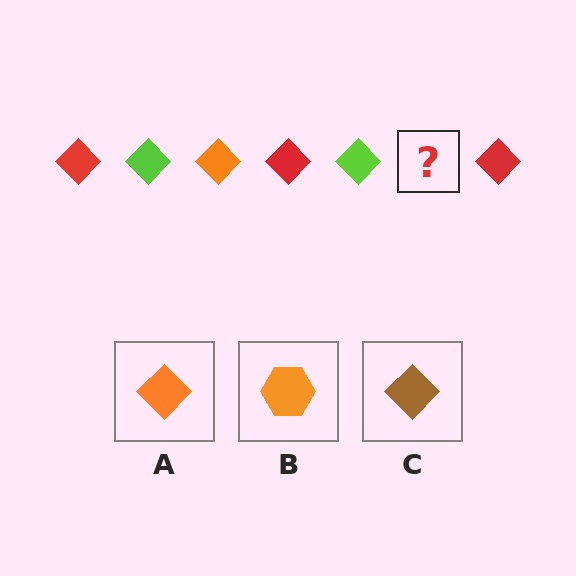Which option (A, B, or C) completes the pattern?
A.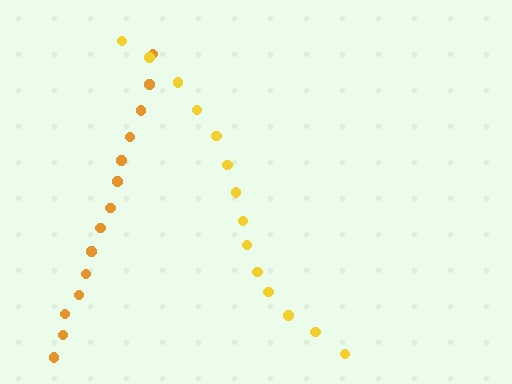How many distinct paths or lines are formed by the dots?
There are 2 distinct paths.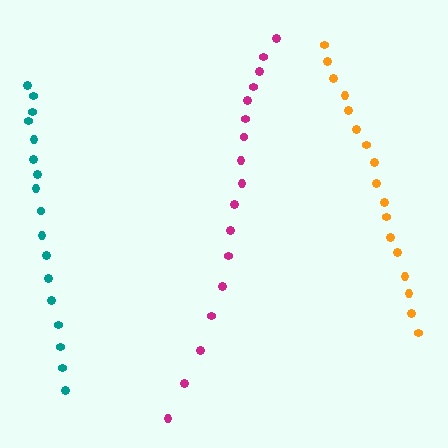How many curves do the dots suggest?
There are 3 distinct paths.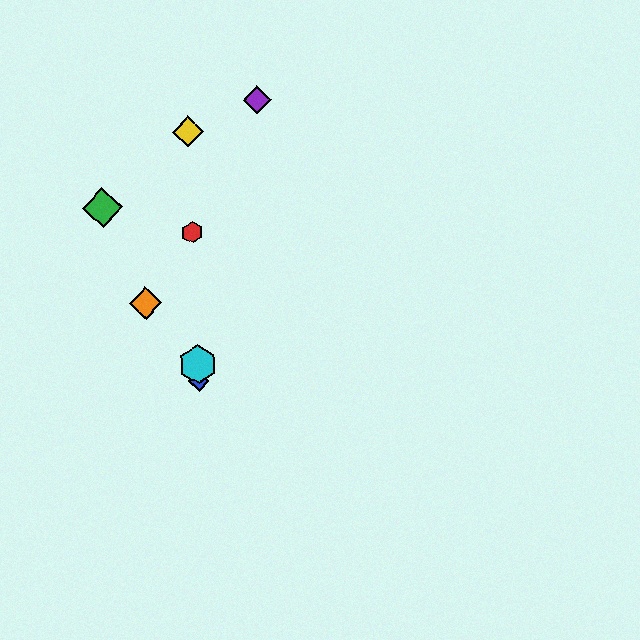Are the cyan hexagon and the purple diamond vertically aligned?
No, the cyan hexagon is at x≈198 and the purple diamond is at x≈257.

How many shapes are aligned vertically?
4 shapes (the red hexagon, the blue diamond, the yellow diamond, the cyan hexagon) are aligned vertically.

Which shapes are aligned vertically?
The red hexagon, the blue diamond, the yellow diamond, the cyan hexagon are aligned vertically.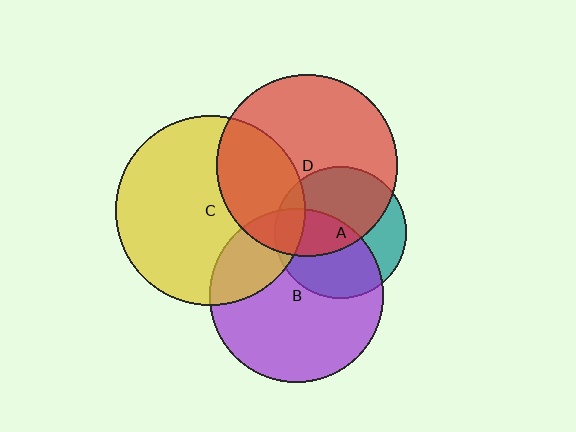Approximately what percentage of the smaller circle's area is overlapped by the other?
Approximately 15%.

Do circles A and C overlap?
Yes.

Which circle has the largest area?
Circle C (yellow).